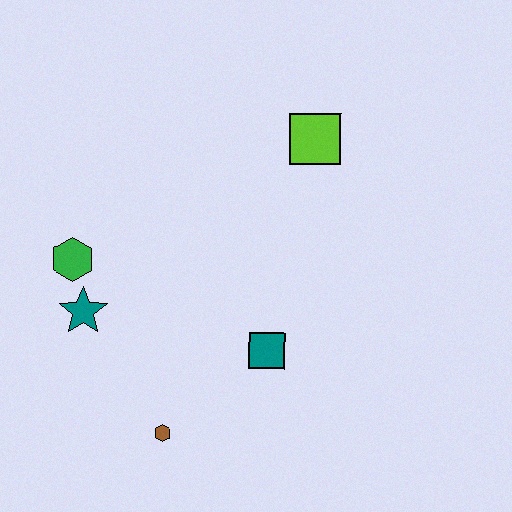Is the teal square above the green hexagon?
No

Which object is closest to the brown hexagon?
The teal square is closest to the brown hexagon.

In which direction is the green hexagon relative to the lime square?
The green hexagon is to the left of the lime square.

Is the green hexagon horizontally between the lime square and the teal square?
No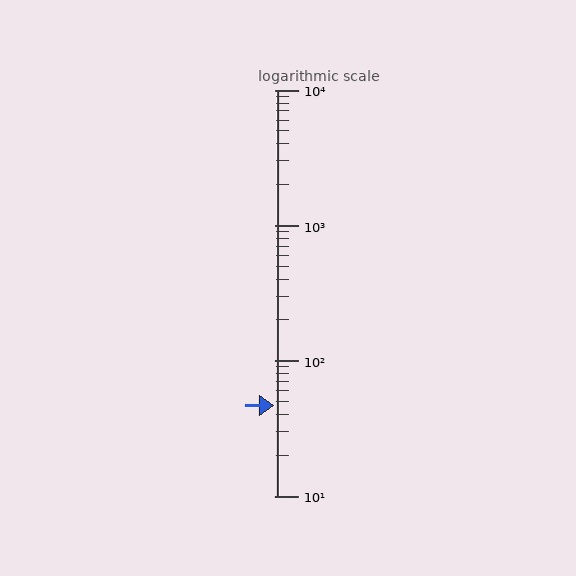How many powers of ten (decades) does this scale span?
The scale spans 3 decades, from 10 to 10000.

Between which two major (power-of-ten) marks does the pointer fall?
The pointer is between 10 and 100.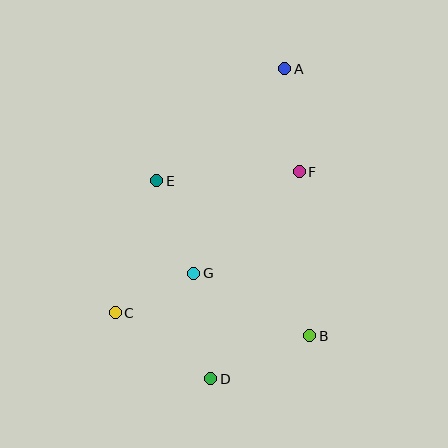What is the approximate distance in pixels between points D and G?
The distance between D and G is approximately 106 pixels.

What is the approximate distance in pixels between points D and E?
The distance between D and E is approximately 205 pixels.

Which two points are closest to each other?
Points C and G are closest to each other.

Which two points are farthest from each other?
Points A and D are farthest from each other.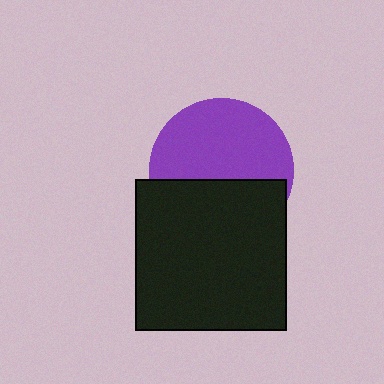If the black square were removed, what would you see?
You would see the complete purple circle.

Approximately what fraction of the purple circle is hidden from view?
Roughly 42% of the purple circle is hidden behind the black square.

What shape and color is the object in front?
The object in front is a black square.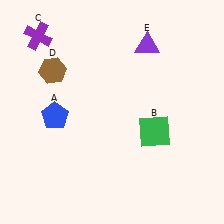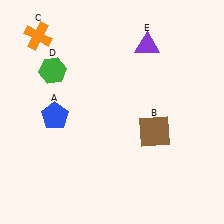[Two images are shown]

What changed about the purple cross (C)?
In Image 1, C is purple. In Image 2, it changed to orange.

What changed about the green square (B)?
In Image 1, B is green. In Image 2, it changed to brown.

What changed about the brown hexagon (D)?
In Image 1, D is brown. In Image 2, it changed to green.